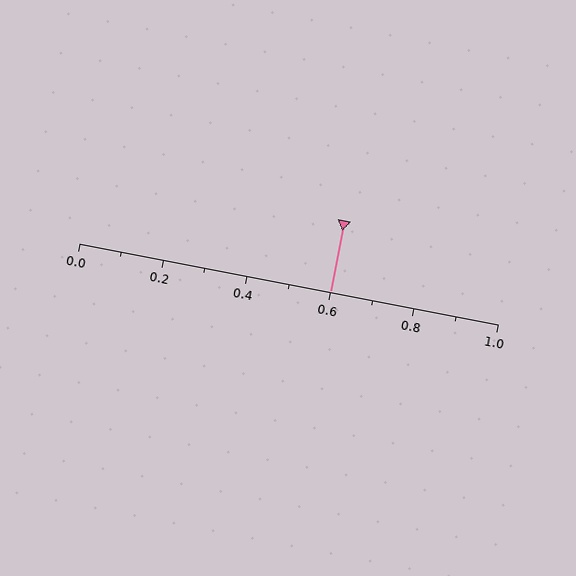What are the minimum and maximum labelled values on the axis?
The axis runs from 0.0 to 1.0.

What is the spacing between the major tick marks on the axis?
The major ticks are spaced 0.2 apart.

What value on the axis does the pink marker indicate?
The marker indicates approximately 0.6.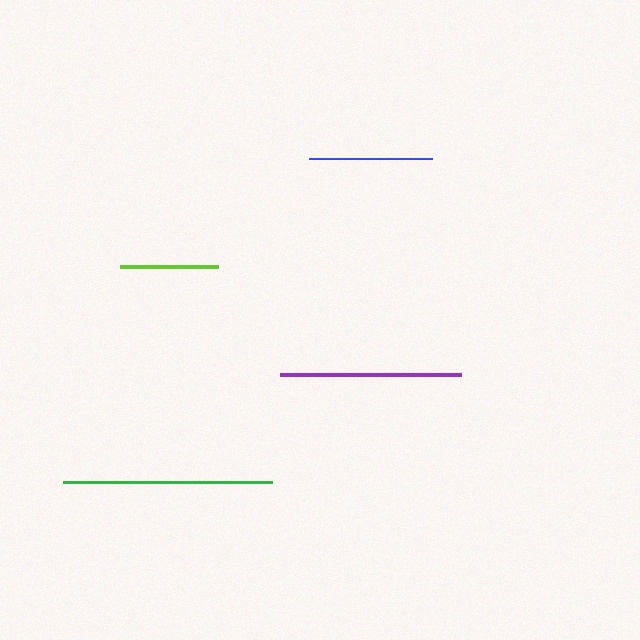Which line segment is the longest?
The green line is the longest at approximately 209 pixels.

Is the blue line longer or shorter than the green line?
The green line is longer than the blue line.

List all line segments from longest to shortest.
From longest to shortest: green, purple, blue, lime.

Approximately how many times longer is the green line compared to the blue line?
The green line is approximately 1.7 times the length of the blue line.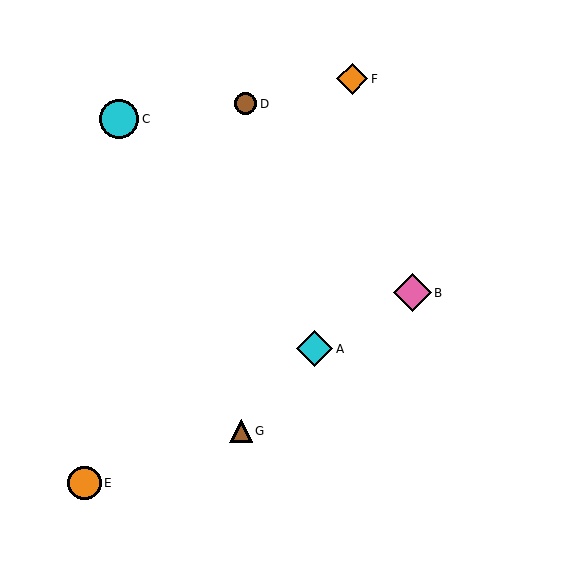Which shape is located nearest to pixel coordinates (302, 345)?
The cyan diamond (labeled A) at (315, 349) is nearest to that location.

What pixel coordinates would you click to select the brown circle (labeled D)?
Click at (246, 104) to select the brown circle D.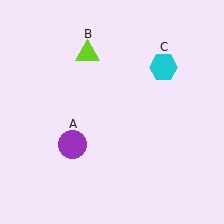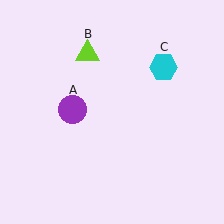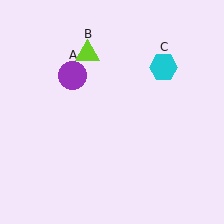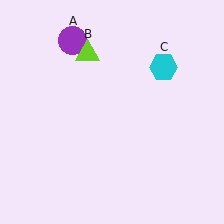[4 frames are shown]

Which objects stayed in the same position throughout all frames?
Lime triangle (object B) and cyan hexagon (object C) remained stationary.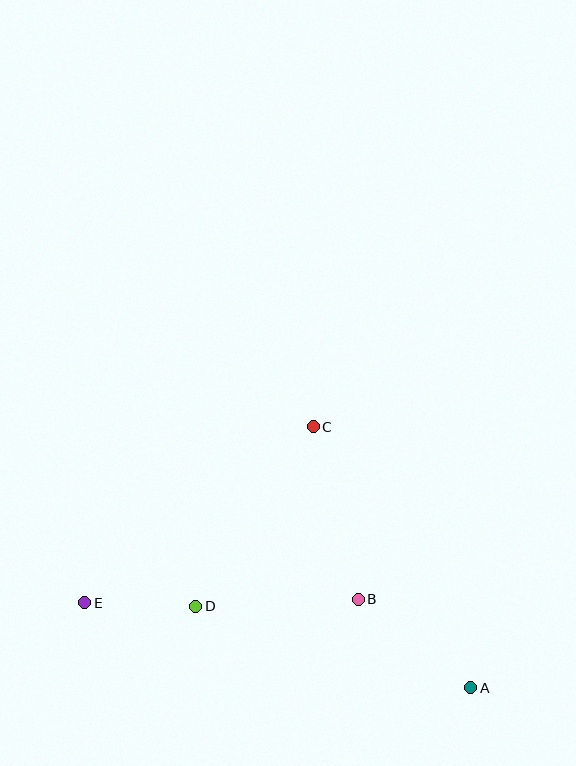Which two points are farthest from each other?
Points A and E are farthest from each other.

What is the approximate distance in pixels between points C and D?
The distance between C and D is approximately 214 pixels.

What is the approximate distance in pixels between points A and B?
The distance between A and B is approximately 143 pixels.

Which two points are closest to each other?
Points D and E are closest to each other.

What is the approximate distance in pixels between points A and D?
The distance between A and D is approximately 287 pixels.